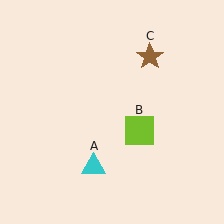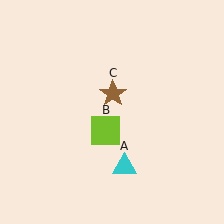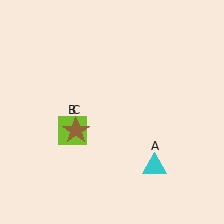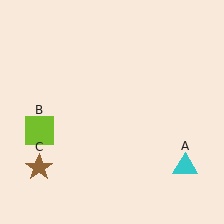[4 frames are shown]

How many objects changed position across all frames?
3 objects changed position: cyan triangle (object A), lime square (object B), brown star (object C).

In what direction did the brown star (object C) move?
The brown star (object C) moved down and to the left.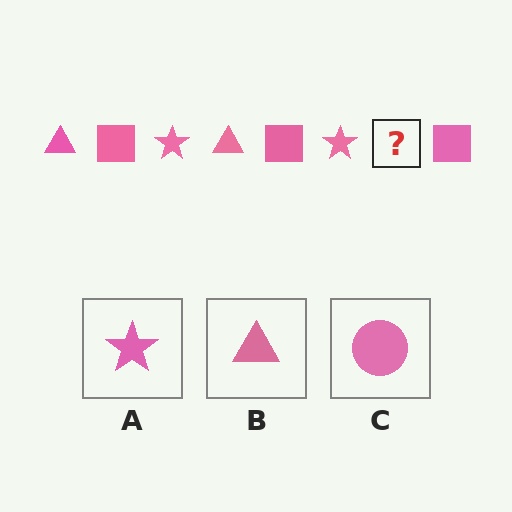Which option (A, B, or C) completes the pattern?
B.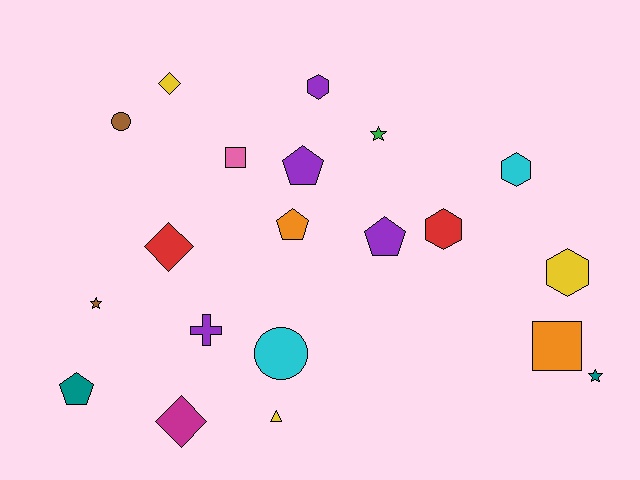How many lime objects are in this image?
There are no lime objects.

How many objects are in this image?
There are 20 objects.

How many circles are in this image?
There are 2 circles.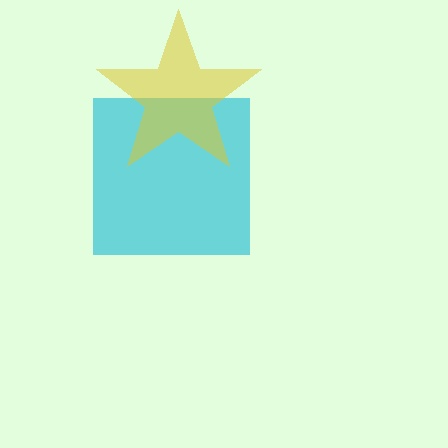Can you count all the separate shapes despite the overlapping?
Yes, there are 2 separate shapes.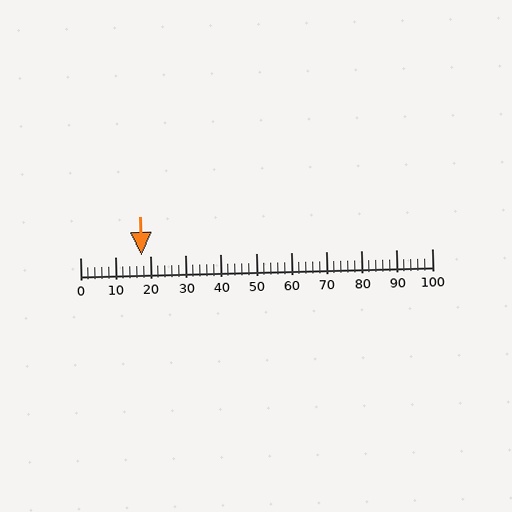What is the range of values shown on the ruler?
The ruler shows values from 0 to 100.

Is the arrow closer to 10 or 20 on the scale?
The arrow is closer to 20.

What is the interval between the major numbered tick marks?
The major tick marks are spaced 10 units apart.